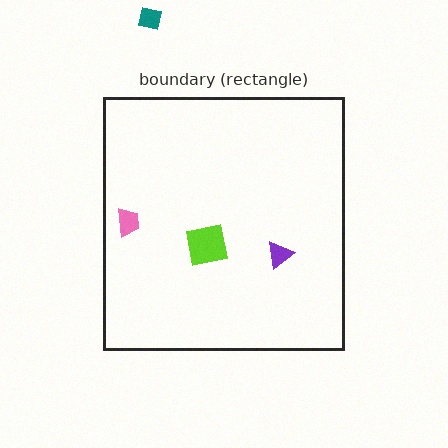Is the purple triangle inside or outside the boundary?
Inside.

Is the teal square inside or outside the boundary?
Outside.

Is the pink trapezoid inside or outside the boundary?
Inside.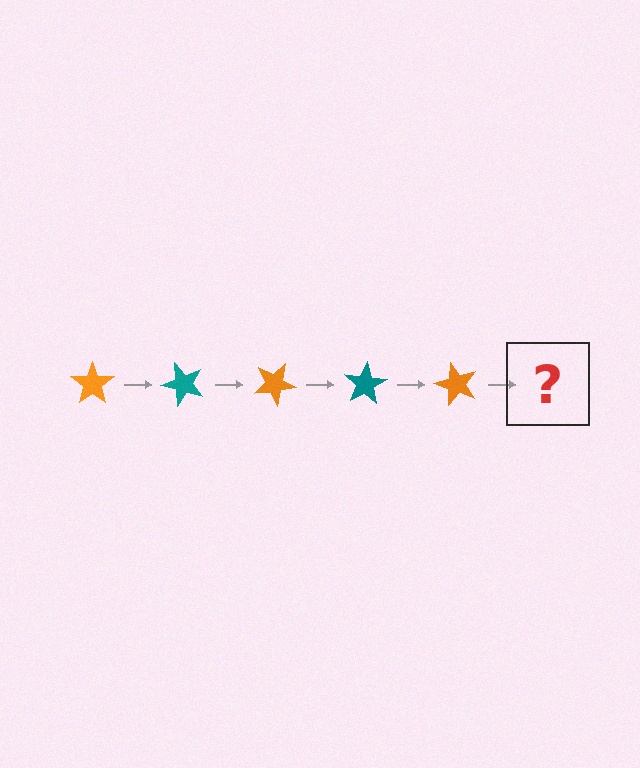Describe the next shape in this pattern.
It should be a teal star, rotated 250 degrees from the start.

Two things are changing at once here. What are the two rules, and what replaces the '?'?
The two rules are that it rotates 50 degrees each step and the color cycles through orange and teal. The '?' should be a teal star, rotated 250 degrees from the start.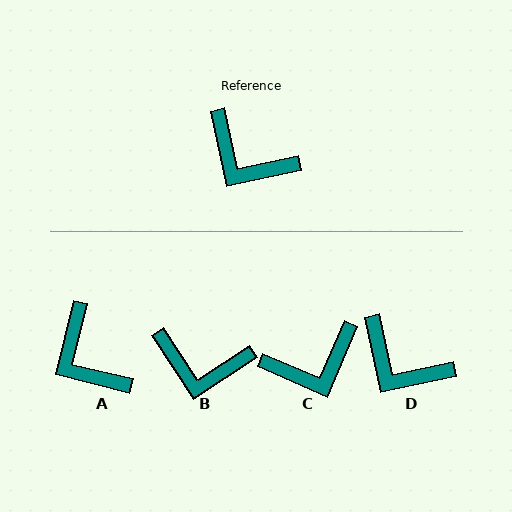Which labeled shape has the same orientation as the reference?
D.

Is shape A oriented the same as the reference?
No, it is off by about 26 degrees.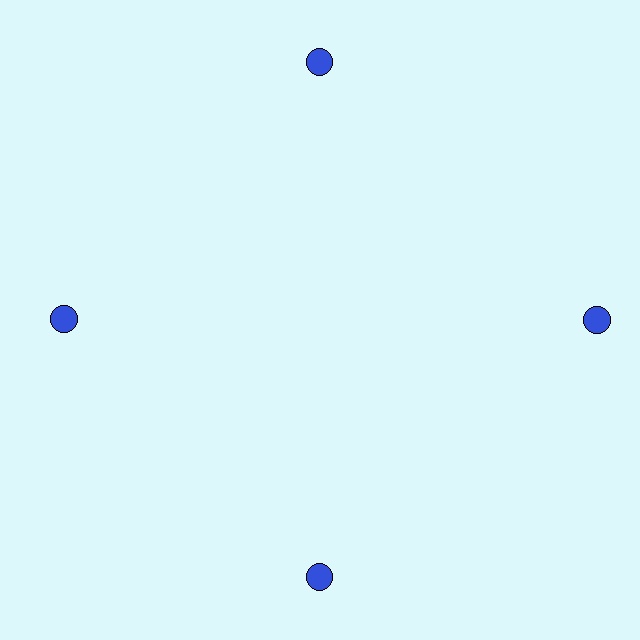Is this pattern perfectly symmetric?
No. The 4 blue circles are arranged in a ring, but one element near the 3 o'clock position is pushed outward from the center, breaking the 4-fold rotational symmetry.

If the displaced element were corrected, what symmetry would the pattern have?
It would have 4-fold rotational symmetry — the pattern would map onto itself every 90 degrees.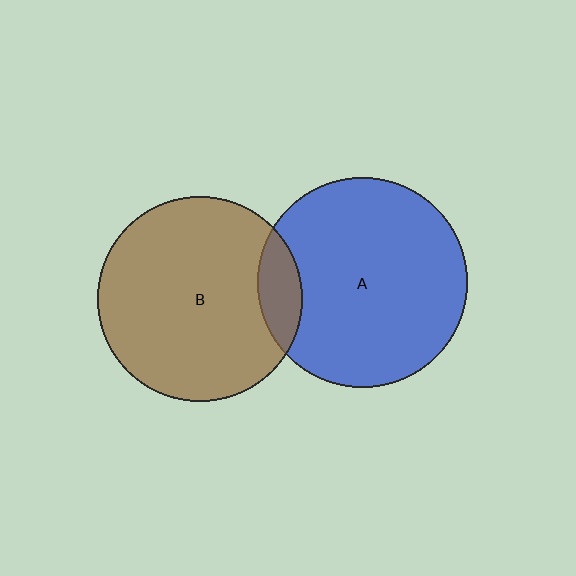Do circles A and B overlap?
Yes.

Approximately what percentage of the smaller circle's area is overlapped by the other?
Approximately 10%.